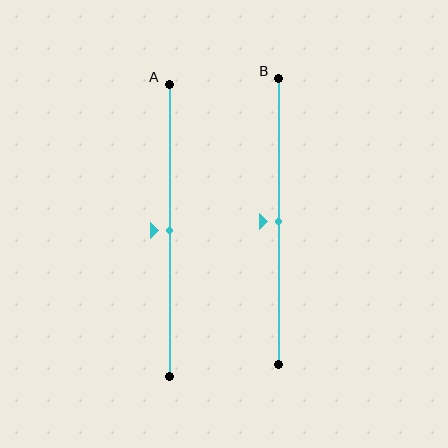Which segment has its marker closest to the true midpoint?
Segment A has its marker closest to the true midpoint.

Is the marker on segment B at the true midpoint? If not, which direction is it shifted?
Yes, the marker on segment B is at the true midpoint.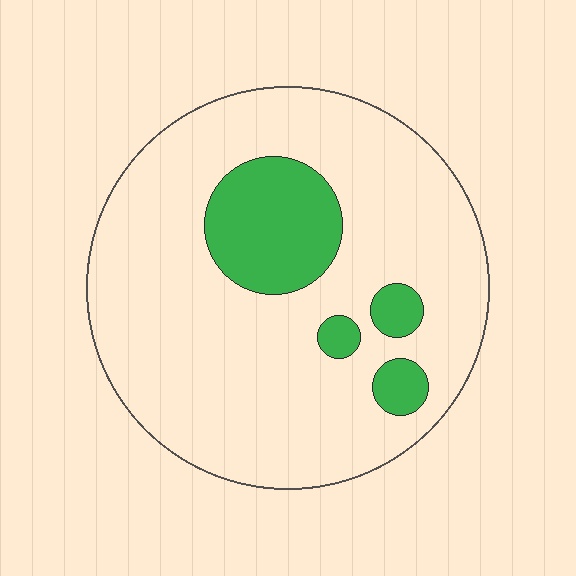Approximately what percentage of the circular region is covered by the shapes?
Approximately 15%.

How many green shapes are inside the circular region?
4.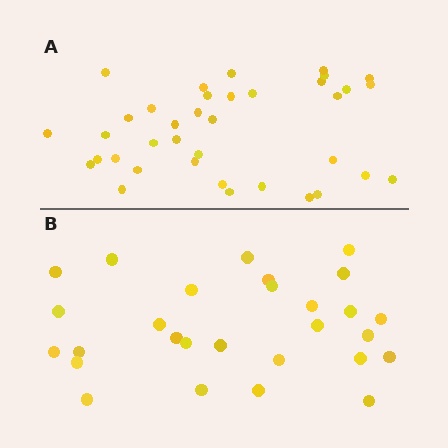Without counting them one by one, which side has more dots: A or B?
Region A (the top region) has more dots.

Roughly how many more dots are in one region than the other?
Region A has roughly 8 or so more dots than region B.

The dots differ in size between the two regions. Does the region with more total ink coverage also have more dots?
No. Region B has more total ink coverage because its dots are larger, but region A actually contains more individual dots. Total area can be misleading — the number of items is what matters here.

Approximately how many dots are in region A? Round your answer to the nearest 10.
About 40 dots. (The exact count is 37, which rounds to 40.)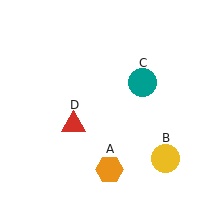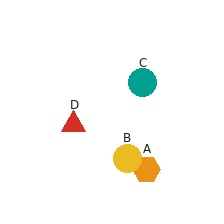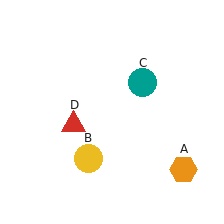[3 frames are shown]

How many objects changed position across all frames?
2 objects changed position: orange hexagon (object A), yellow circle (object B).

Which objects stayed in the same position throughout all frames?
Teal circle (object C) and red triangle (object D) remained stationary.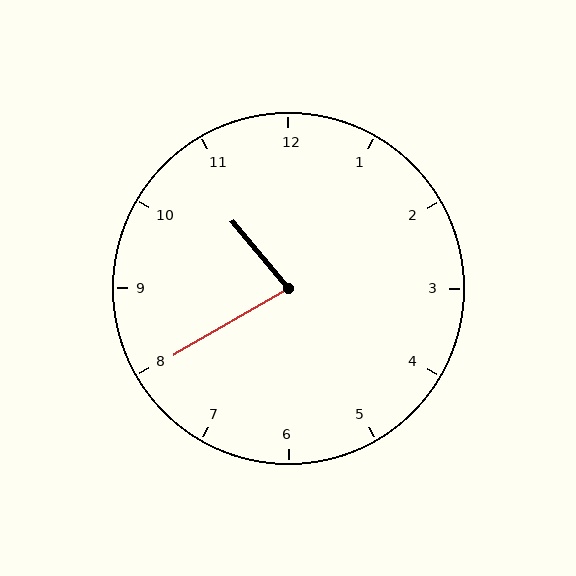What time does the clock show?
10:40.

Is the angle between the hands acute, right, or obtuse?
It is acute.